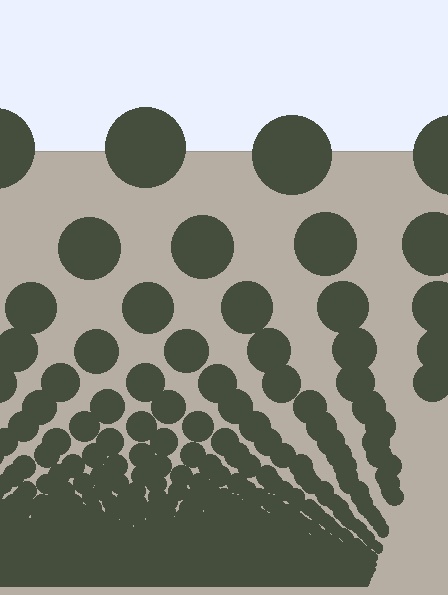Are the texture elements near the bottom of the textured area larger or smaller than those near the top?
Smaller. The gradient is inverted — elements near the bottom are smaller and denser.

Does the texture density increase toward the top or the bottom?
Density increases toward the bottom.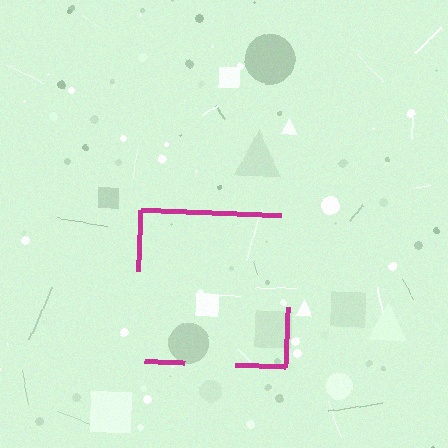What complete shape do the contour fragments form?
The contour fragments form a square.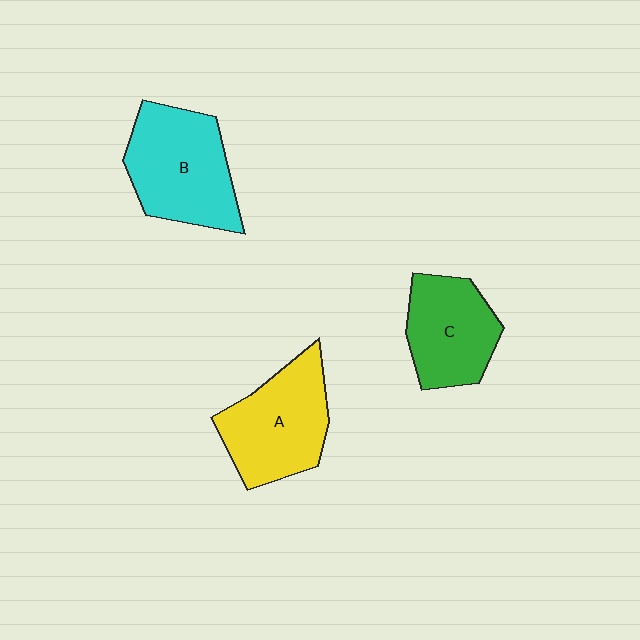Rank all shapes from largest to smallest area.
From largest to smallest: B (cyan), A (yellow), C (green).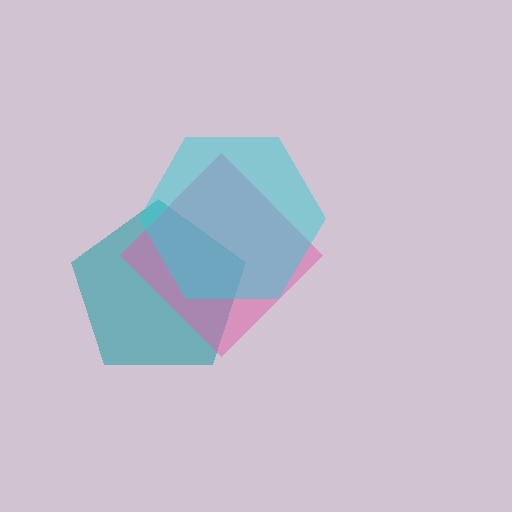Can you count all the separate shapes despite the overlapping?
Yes, there are 3 separate shapes.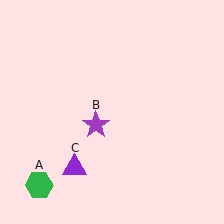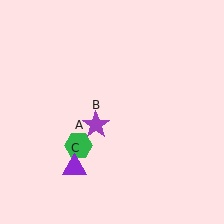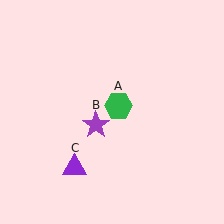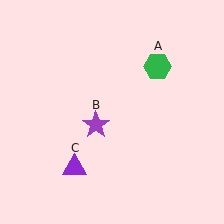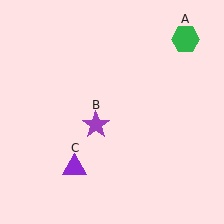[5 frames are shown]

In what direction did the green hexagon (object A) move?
The green hexagon (object A) moved up and to the right.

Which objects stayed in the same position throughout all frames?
Purple star (object B) and purple triangle (object C) remained stationary.